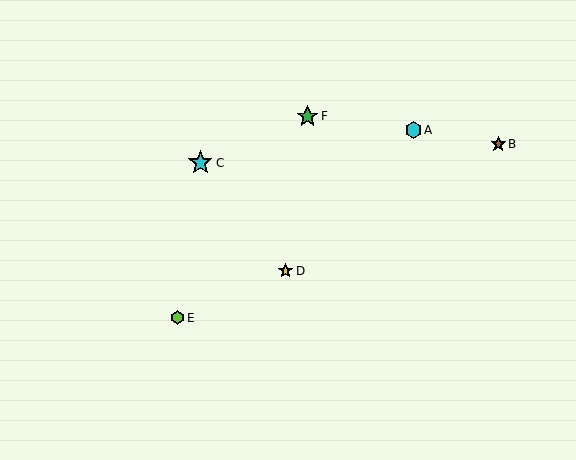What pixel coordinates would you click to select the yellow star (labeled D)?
Click at (286, 271) to select the yellow star D.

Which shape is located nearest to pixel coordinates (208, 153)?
The cyan star (labeled C) at (200, 163) is nearest to that location.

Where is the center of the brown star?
The center of the brown star is at (498, 144).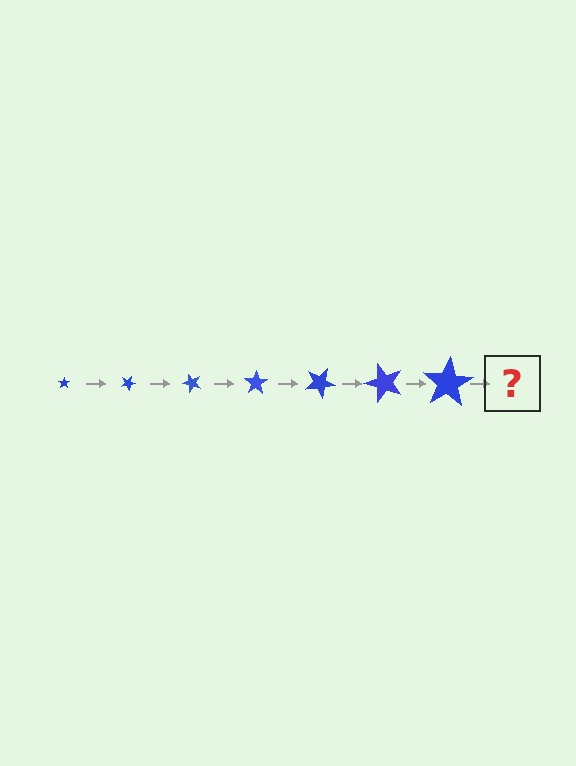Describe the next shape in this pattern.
It should be a star, larger than the previous one and rotated 175 degrees from the start.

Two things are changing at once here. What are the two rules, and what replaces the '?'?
The two rules are that the star grows larger each step and it rotates 25 degrees each step. The '?' should be a star, larger than the previous one and rotated 175 degrees from the start.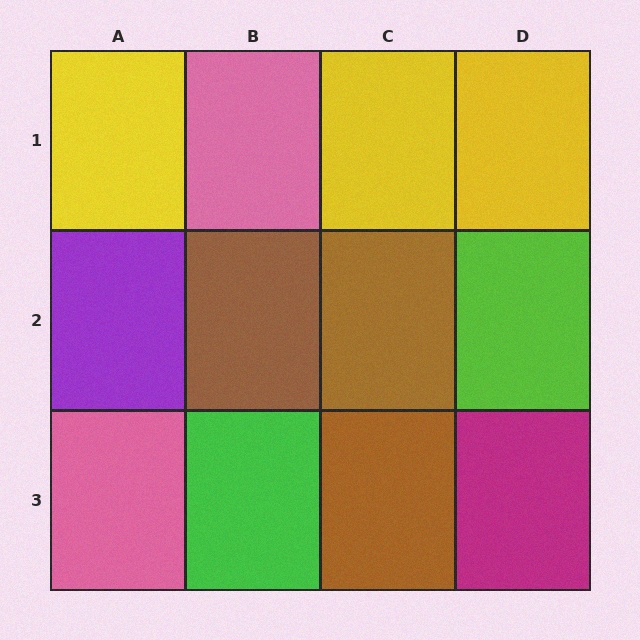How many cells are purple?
1 cell is purple.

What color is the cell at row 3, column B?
Green.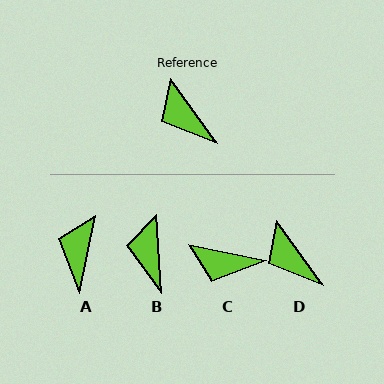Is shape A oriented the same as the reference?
No, it is off by about 48 degrees.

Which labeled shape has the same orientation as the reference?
D.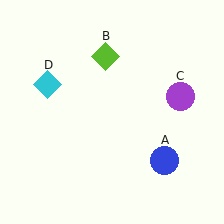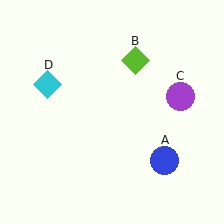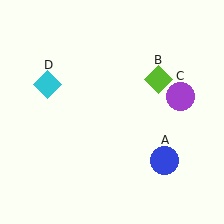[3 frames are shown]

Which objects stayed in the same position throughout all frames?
Blue circle (object A) and purple circle (object C) and cyan diamond (object D) remained stationary.